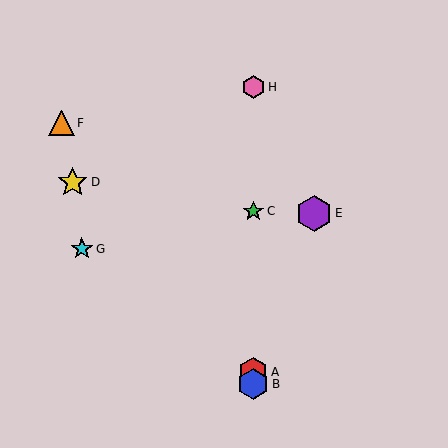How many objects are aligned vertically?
4 objects (A, B, C, H) are aligned vertically.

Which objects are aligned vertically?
Objects A, B, C, H are aligned vertically.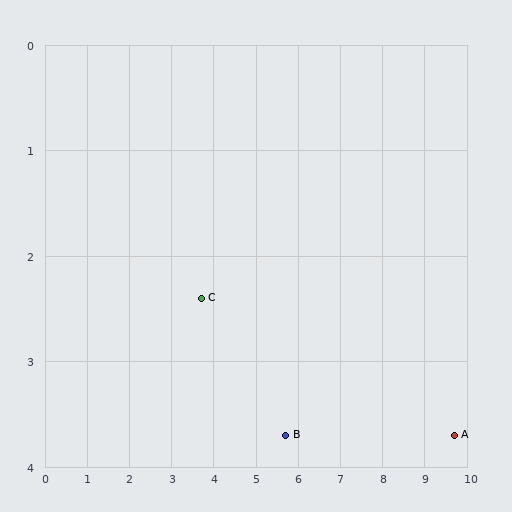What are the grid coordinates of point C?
Point C is at approximately (3.7, 2.4).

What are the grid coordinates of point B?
Point B is at approximately (5.7, 3.7).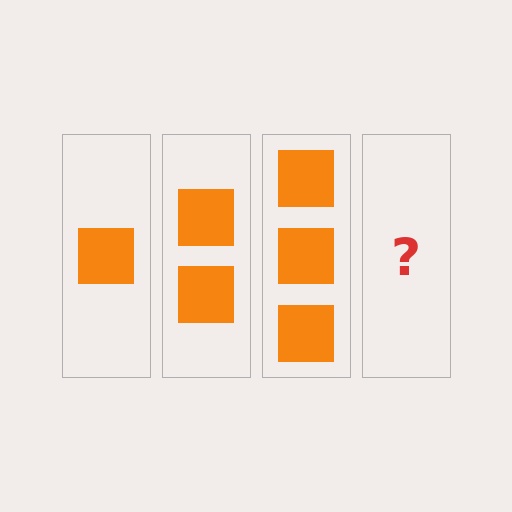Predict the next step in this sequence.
The next step is 4 squares.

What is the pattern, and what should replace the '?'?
The pattern is that each step adds one more square. The '?' should be 4 squares.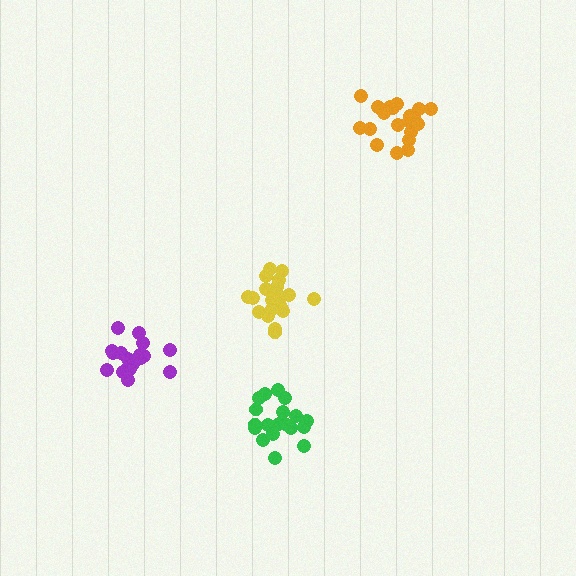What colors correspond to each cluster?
The clusters are colored: orange, yellow, purple, green.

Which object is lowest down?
The green cluster is bottommost.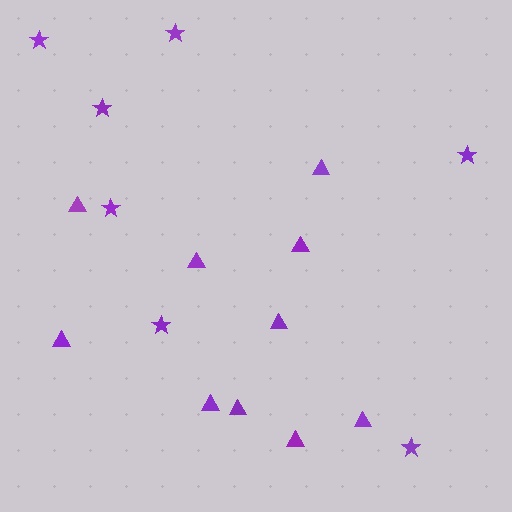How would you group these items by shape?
There are 2 groups: one group of triangles (10) and one group of stars (7).